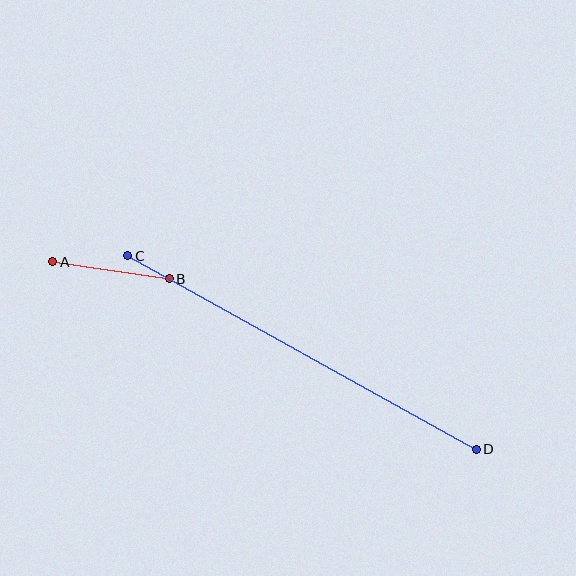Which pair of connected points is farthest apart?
Points C and D are farthest apart.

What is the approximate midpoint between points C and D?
The midpoint is at approximately (302, 353) pixels.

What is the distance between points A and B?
The distance is approximately 118 pixels.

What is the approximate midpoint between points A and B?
The midpoint is at approximately (111, 270) pixels.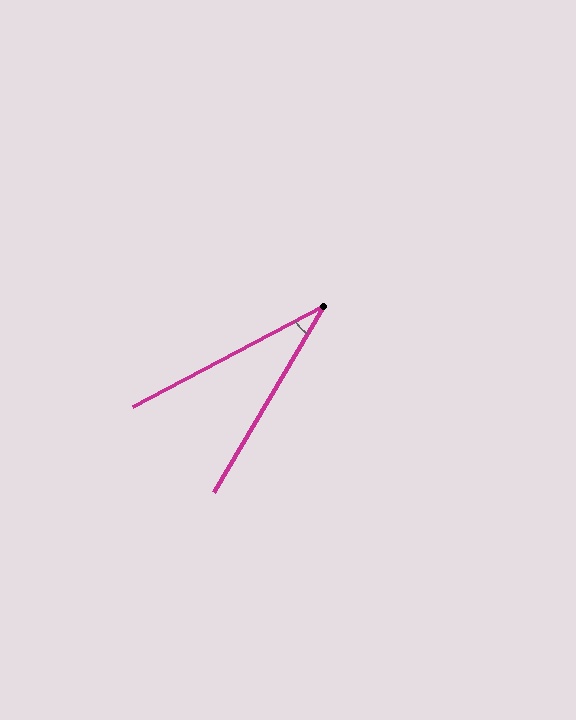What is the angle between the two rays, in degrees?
Approximately 32 degrees.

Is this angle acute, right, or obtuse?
It is acute.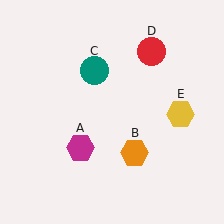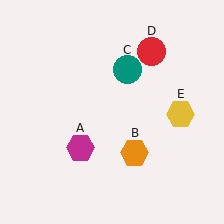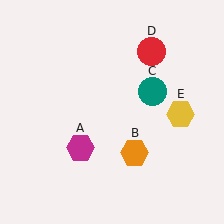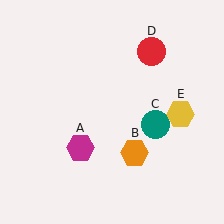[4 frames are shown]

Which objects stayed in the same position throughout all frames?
Magenta hexagon (object A) and orange hexagon (object B) and red circle (object D) and yellow hexagon (object E) remained stationary.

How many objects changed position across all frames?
1 object changed position: teal circle (object C).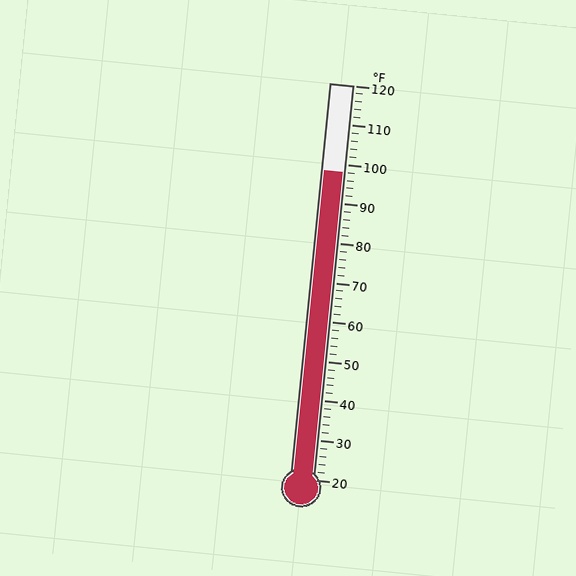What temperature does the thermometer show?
The thermometer shows approximately 98°F.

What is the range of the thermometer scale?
The thermometer scale ranges from 20°F to 120°F.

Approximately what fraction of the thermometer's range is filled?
The thermometer is filled to approximately 80% of its range.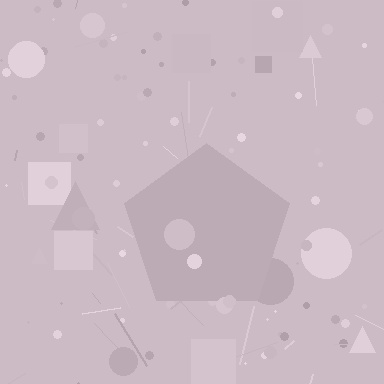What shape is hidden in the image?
A pentagon is hidden in the image.